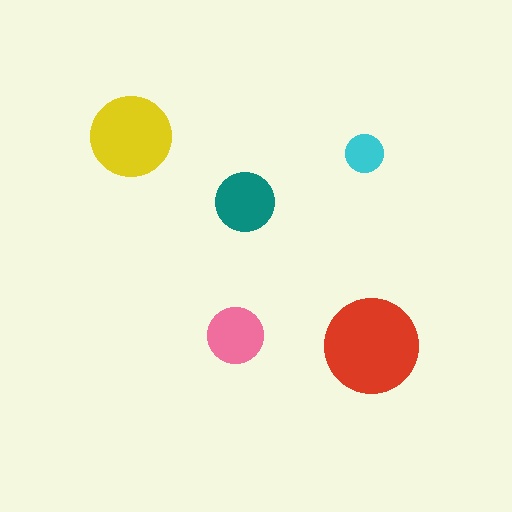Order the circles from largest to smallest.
the red one, the yellow one, the teal one, the pink one, the cyan one.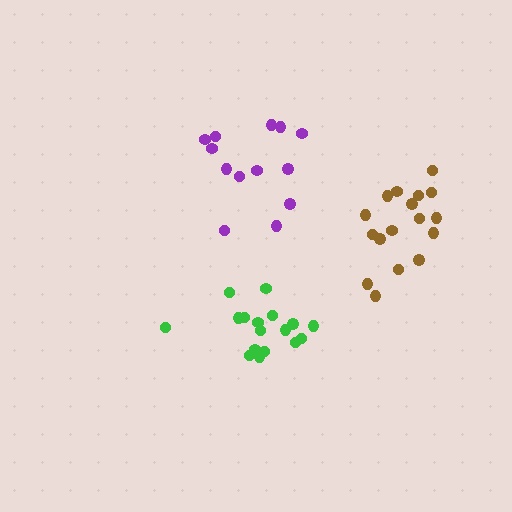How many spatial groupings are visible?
There are 3 spatial groupings.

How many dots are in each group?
Group 1: 17 dots, Group 2: 17 dots, Group 3: 13 dots (47 total).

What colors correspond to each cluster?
The clusters are colored: brown, green, purple.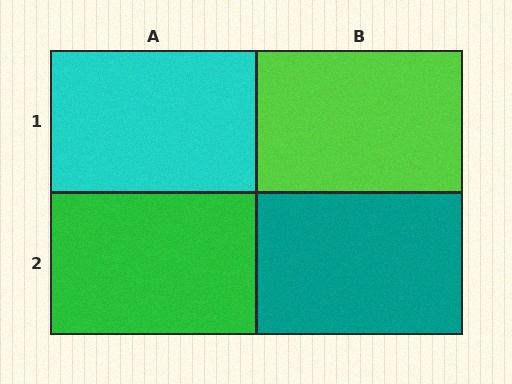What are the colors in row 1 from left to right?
Cyan, lime.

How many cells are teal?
1 cell is teal.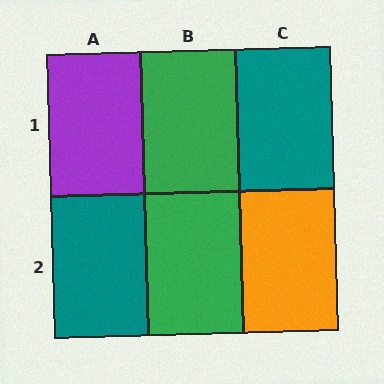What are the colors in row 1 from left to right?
Purple, green, teal.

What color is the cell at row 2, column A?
Teal.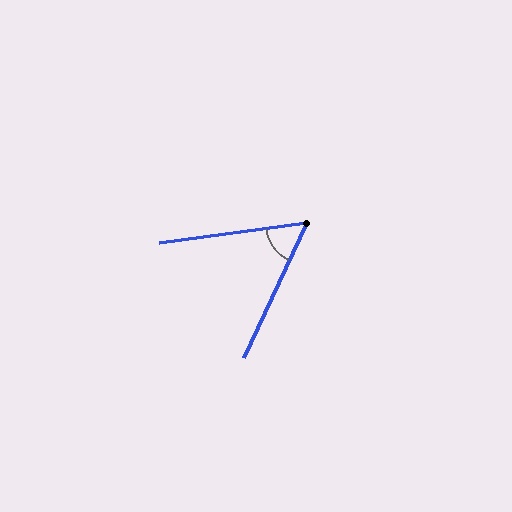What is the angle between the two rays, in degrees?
Approximately 57 degrees.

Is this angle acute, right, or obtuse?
It is acute.